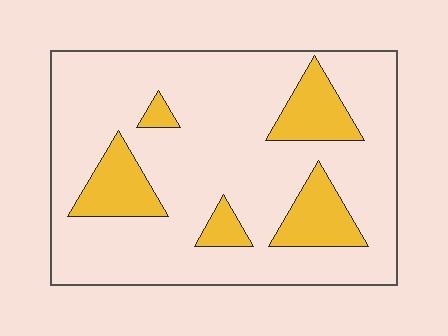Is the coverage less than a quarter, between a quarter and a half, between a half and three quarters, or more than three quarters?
Less than a quarter.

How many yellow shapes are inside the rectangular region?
5.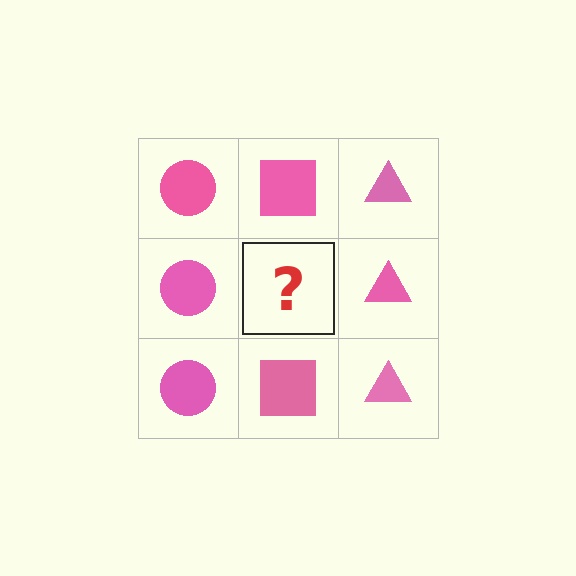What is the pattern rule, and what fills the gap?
The rule is that each column has a consistent shape. The gap should be filled with a pink square.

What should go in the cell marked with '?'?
The missing cell should contain a pink square.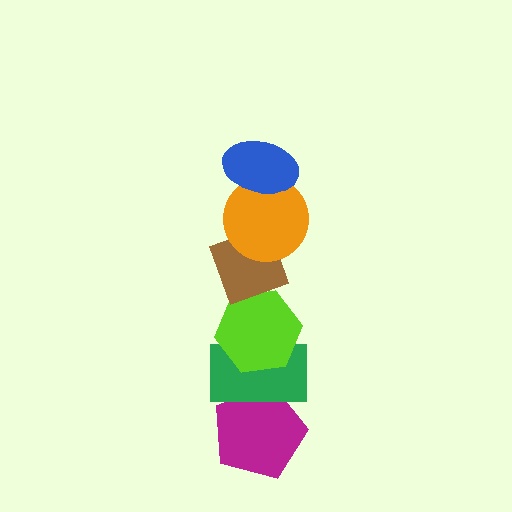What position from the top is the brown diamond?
The brown diamond is 3rd from the top.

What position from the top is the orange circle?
The orange circle is 2nd from the top.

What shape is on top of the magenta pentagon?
The green rectangle is on top of the magenta pentagon.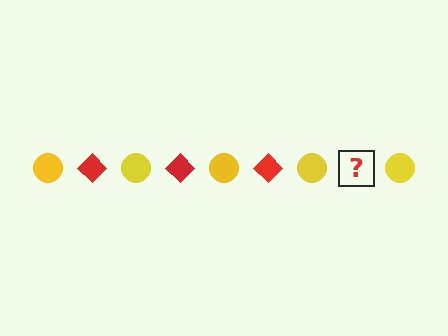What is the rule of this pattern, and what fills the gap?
The rule is that the pattern alternates between yellow circle and red diamond. The gap should be filled with a red diamond.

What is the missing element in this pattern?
The missing element is a red diamond.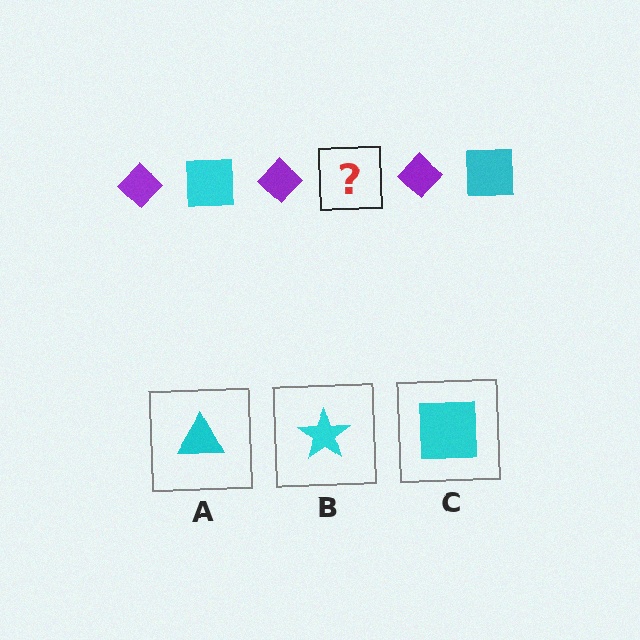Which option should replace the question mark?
Option C.